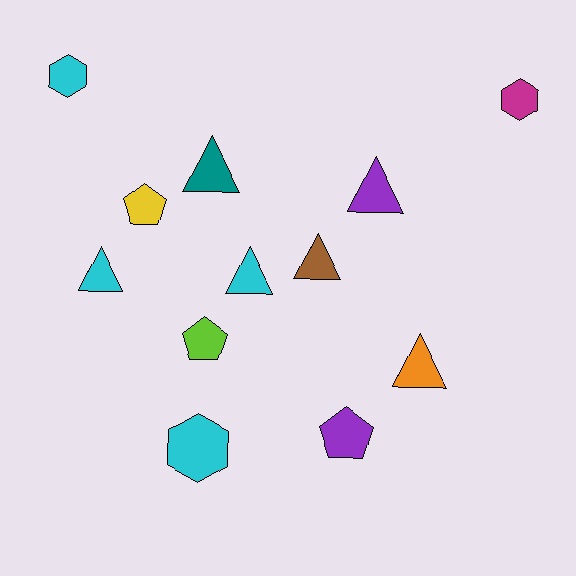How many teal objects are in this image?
There is 1 teal object.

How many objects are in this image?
There are 12 objects.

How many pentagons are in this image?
There are 3 pentagons.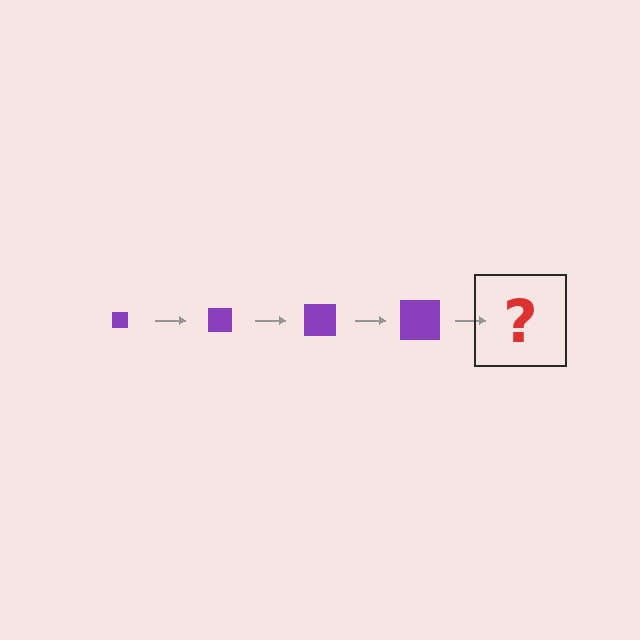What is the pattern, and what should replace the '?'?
The pattern is that the square gets progressively larger each step. The '?' should be a purple square, larger than the previous one.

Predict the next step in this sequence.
The next step is a purple square, larger than the previous one.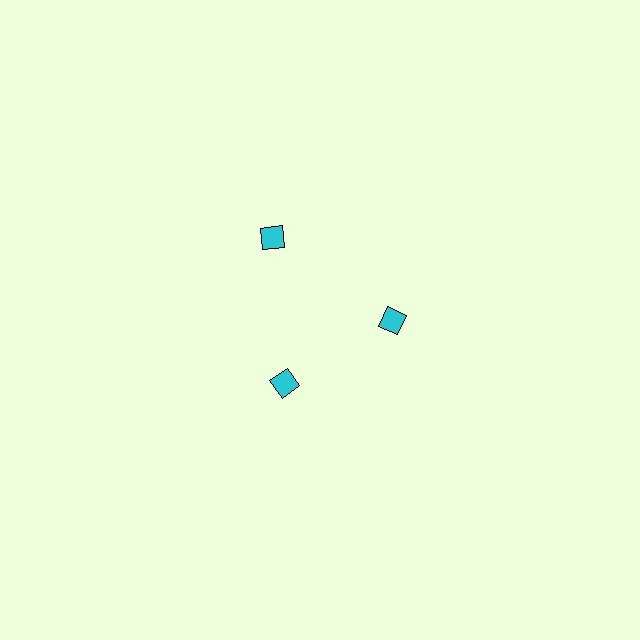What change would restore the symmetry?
The symmetry would be restored by moving it inward, back onto the ring so that all 3 diamonds sit at equal angles and equal distance from the center.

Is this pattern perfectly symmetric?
No. The 3 cyan diamonds are arranged in a ring, but one element near the 11 o'clock position is pushed outward from the center, breaking the 3-fold rotational symmetry.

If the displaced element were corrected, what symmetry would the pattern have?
It would have 3-fold rotational symmetry — the pattern would map onto itself every 120 degrees.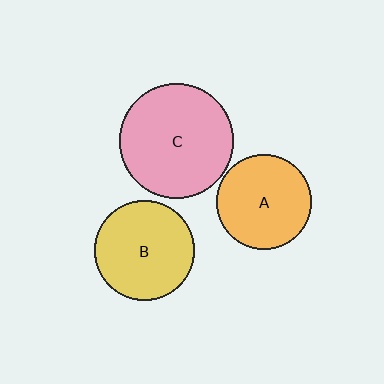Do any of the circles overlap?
No, none of the circles overlap.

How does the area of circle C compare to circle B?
Approximately 1.3 times.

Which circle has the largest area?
Circle C (pink).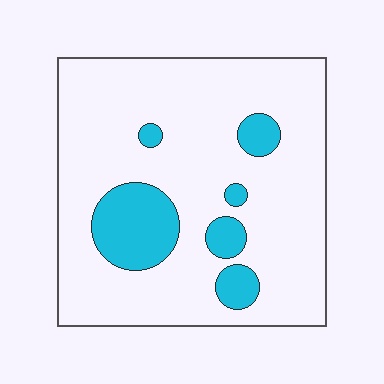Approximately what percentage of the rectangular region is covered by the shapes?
Approximately 15%.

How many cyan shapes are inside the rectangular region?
6.